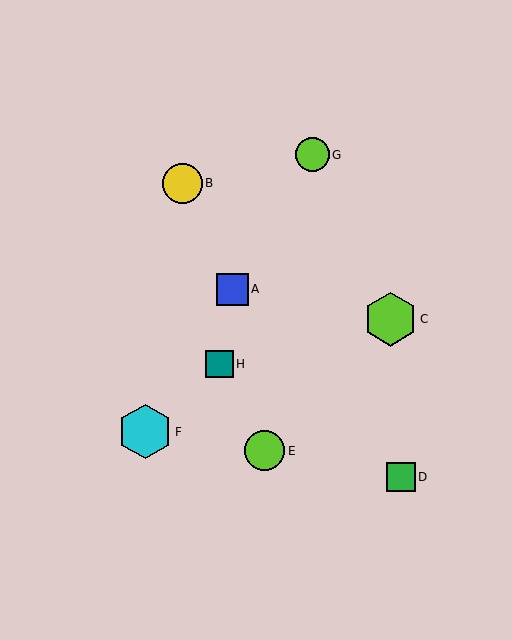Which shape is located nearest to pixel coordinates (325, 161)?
The lime circle (labeled G) at (312, 155) is nearest to that location.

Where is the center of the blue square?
The center of the blue square is at (232, 289).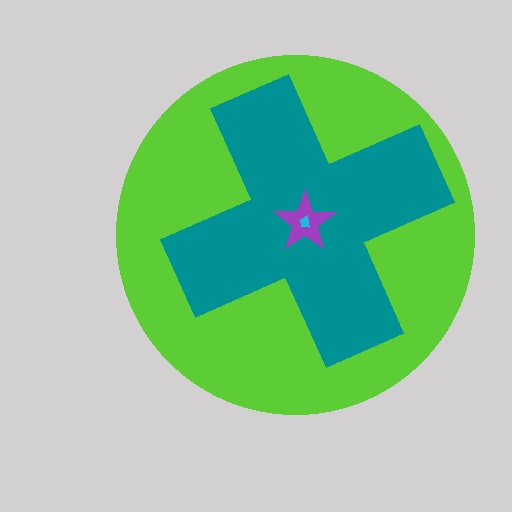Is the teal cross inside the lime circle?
Yes.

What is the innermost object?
The cyan trapezoid.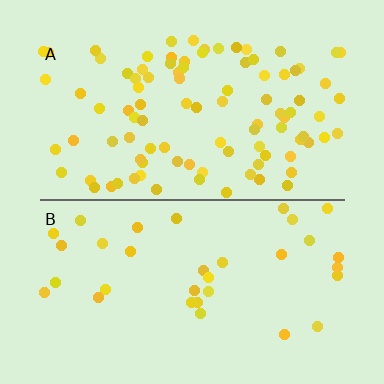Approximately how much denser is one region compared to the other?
Approximately 2.8× — region A over region B.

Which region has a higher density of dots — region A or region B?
A (the top).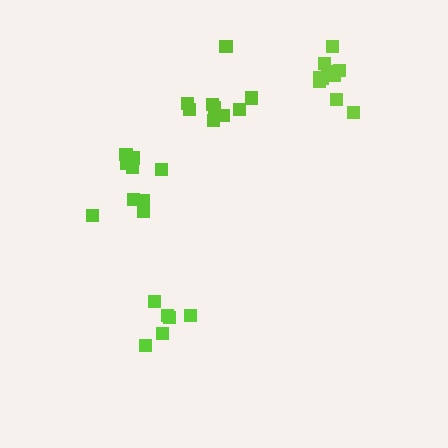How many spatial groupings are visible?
There are 4 spatial groupings.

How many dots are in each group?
Group 1: 10 dots, Group 2: 6 dots, Group 3: 9 dots, Group 4: 9 dots (34 total).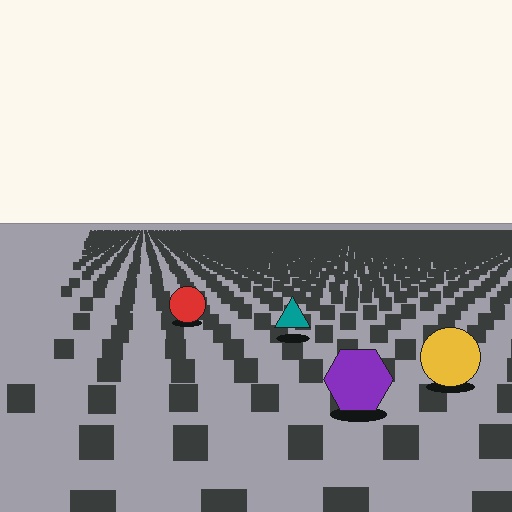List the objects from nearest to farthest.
From nearest to farthest: the purple hexagon, the yellow circle, the teal triangle, the red circle.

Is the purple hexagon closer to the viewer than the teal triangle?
Yes. The purple hexagon is closer — you can tell from the texture gradient: the ground texture is coarser near it.